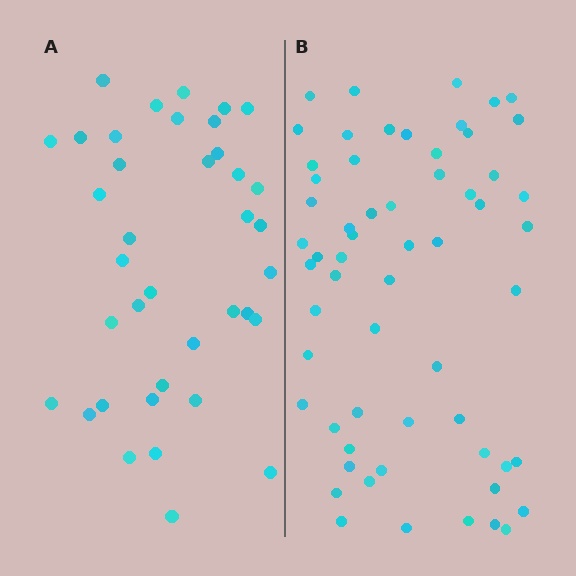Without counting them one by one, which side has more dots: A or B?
Region B (the right region) has more dots.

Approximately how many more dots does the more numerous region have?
Region B has approximately 20 more dots than region A.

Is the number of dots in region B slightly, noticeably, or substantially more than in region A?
Region B has substantially more. The ratio is roughly 1.6 to 1.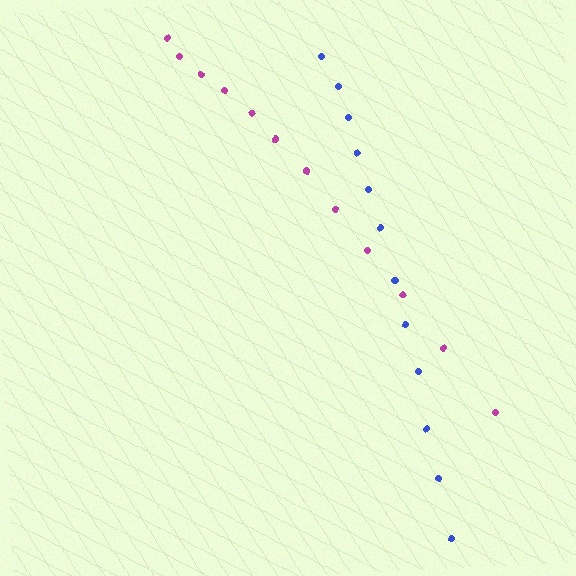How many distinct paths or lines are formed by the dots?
There are 2 distinct paths.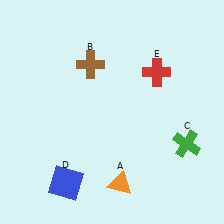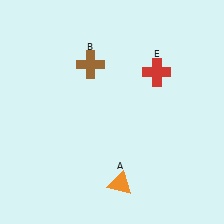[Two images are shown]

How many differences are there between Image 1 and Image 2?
There are 2 differences between the two images.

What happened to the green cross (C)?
The green cross (C) was removed in Image 2. It was in the bottom-right area of Image 1.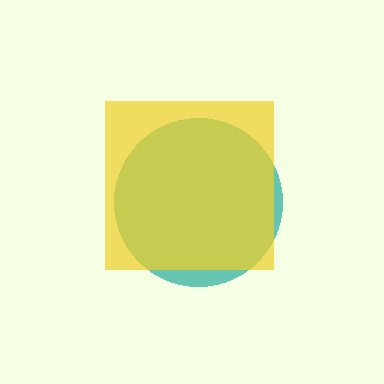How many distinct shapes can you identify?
There are 2 distinct shapes: a teal circle, a yellow square.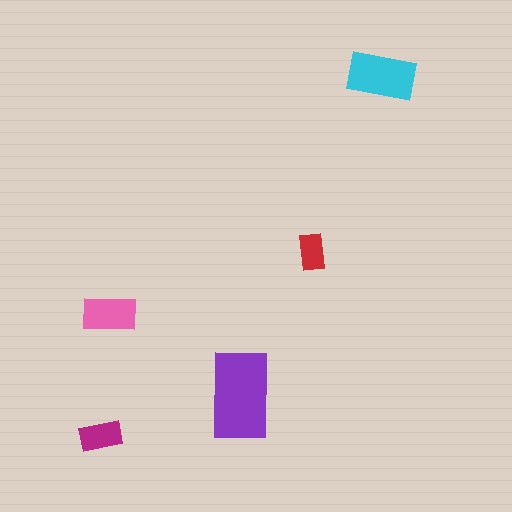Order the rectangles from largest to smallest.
the purple one, the cyan one, the pink one, the magenta one, the red one.